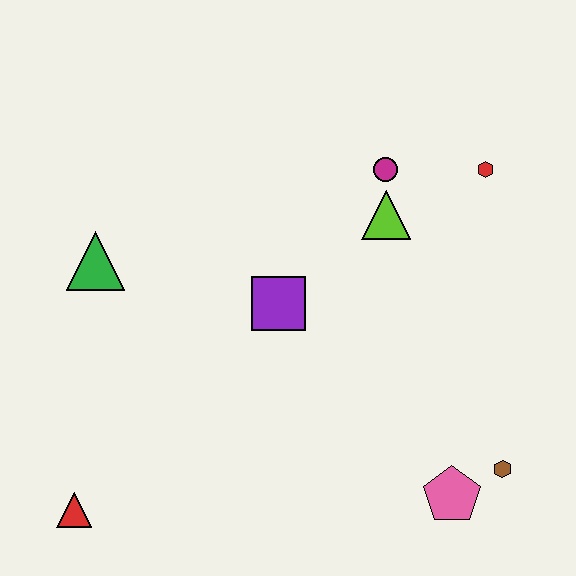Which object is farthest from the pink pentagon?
The green triangle is farthest from the pink pentagon.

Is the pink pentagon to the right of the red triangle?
Yes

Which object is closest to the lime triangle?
The magenta circle is closest to the lime triangle.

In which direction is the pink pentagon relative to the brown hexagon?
The pink pentagon is to the left of the brown hexagon.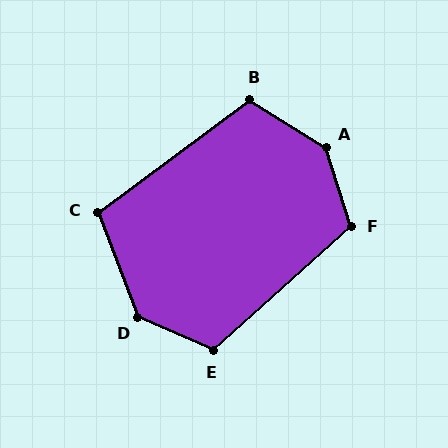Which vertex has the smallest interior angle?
C, at approximately 106 degrees.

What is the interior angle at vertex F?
Approximately 114 degrees (obtuse).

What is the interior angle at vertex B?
Approximately 111 degrees (obtuse).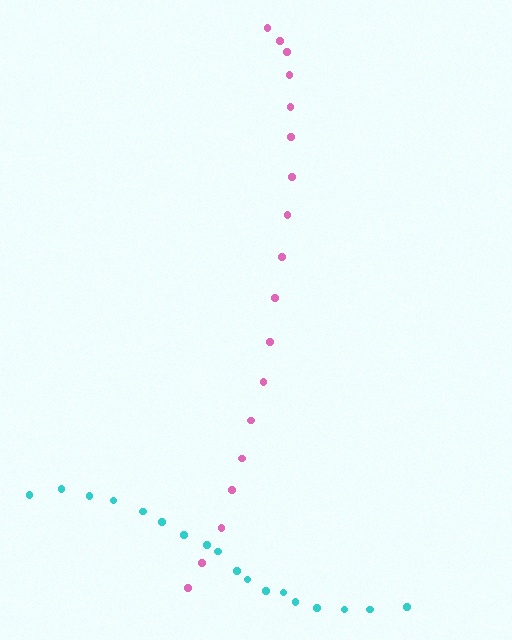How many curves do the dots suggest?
There are 2 distinct paths.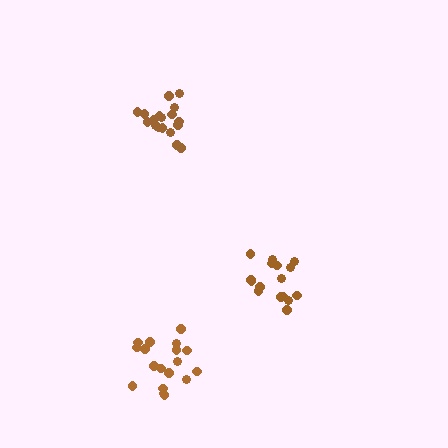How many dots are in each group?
Group 1: 18 dots, Group 2: 16 dots, Group 3: 18 dots (52 total).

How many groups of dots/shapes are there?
There are 3 groups.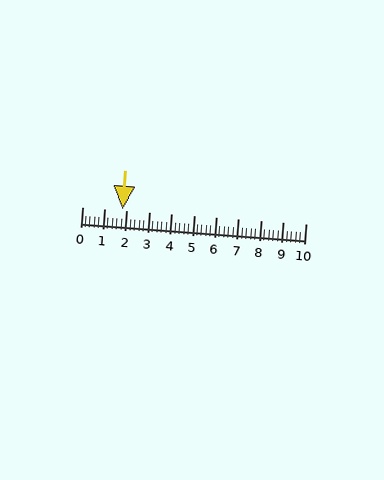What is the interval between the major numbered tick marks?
The major tick marks are spaced 1 units apart.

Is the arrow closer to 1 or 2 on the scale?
The arrow is closer to 2.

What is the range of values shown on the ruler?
The ruler shows values from 0 to 10.